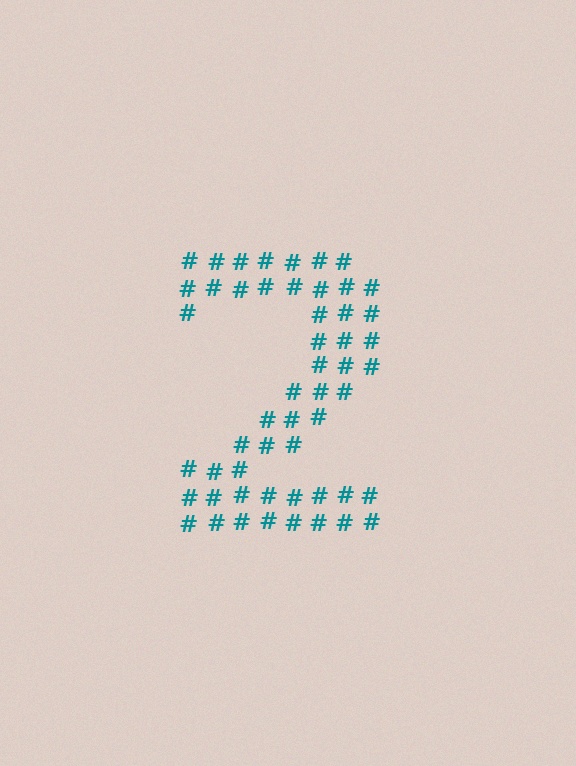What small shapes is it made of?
It is made of small hash symbols.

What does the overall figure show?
The overall figure shows the digit 2.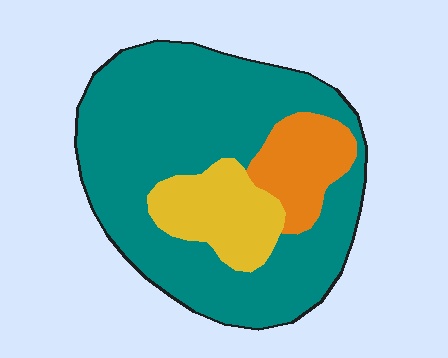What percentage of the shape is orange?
Orange covers around 15% of the shape.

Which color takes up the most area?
Teal, at roughly 70%.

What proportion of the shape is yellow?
Yellow covers around 15% of the shape.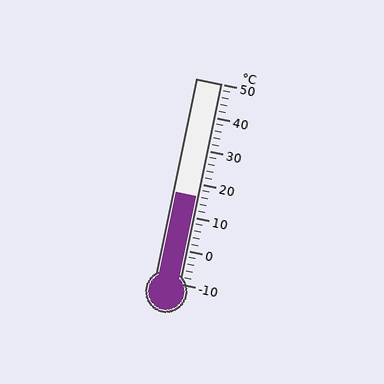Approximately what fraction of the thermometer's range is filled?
The thermometer is filled to approximately 45% of its range.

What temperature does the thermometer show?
The thermometer shows approximately 16°C.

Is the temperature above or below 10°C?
The temperature is above 10°C.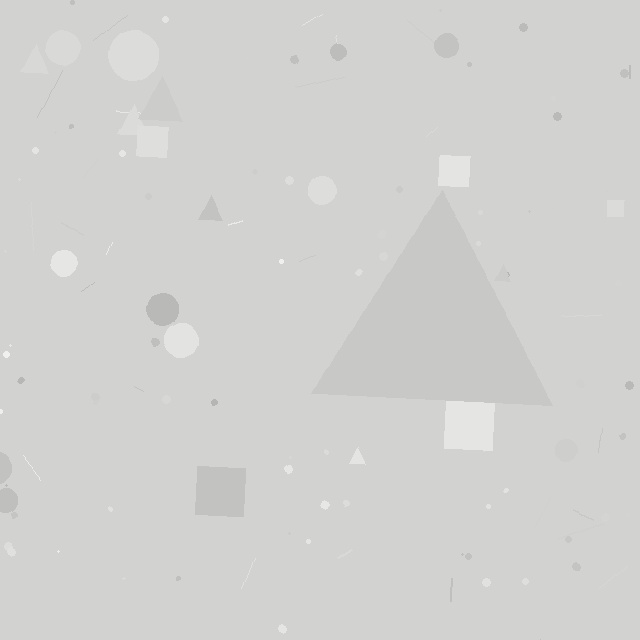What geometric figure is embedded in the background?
A triangle is embedded in the background.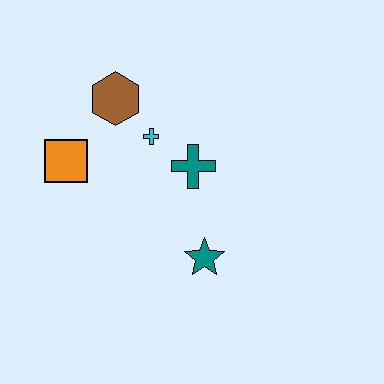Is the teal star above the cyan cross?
No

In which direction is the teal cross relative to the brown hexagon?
The teal cross is to the right of the brown hexagon.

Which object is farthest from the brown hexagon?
The teal star is farthest from the brown hexagon.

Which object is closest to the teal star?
The teal cross is closest to the teal star.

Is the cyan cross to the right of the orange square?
Yes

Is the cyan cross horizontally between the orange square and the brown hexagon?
No